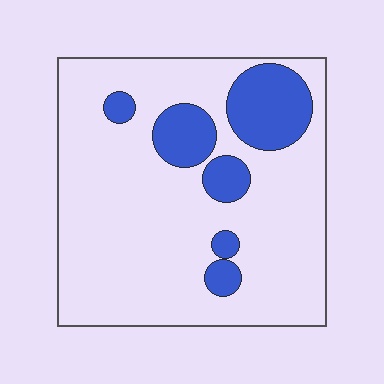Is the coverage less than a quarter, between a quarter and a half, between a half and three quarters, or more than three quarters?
Less than a quarter.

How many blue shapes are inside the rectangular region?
6.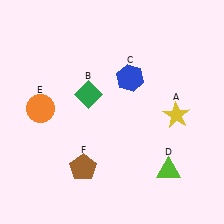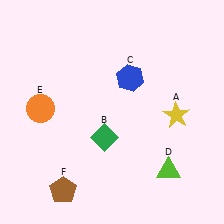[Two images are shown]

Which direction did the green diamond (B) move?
The green diamond (B) moved down.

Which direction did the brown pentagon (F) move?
The brown pentagon (F) moved down.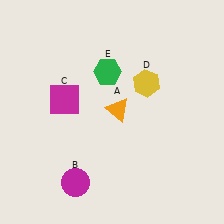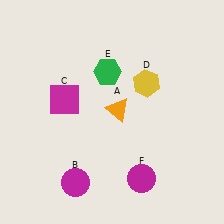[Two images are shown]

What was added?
A magenta circle (F) was added in Image 2.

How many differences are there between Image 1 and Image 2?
There is 1 difference between the two images.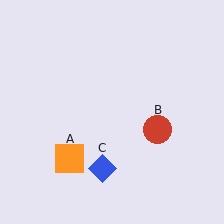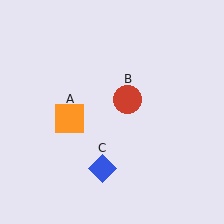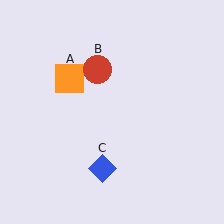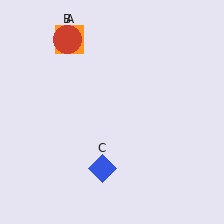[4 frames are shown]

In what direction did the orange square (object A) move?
The orange square (object A) moved up.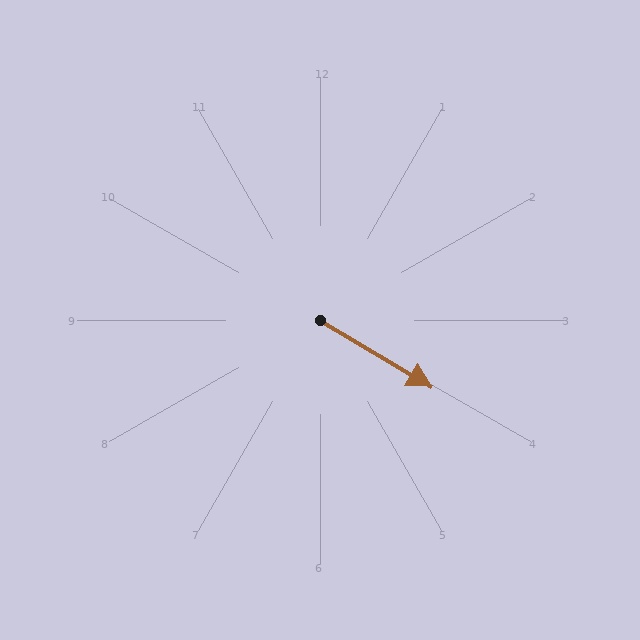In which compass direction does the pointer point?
Southeast.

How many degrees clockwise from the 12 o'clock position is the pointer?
Approximately 121 degrees.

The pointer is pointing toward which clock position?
Roughly 4 o'clock.